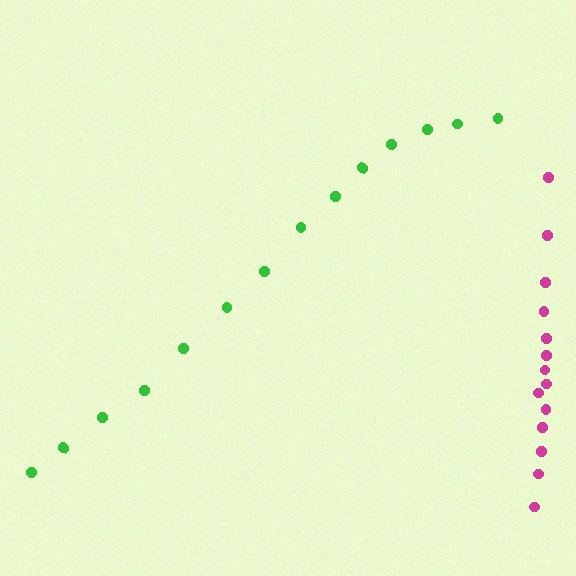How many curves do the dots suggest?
There are 2 distinct paths.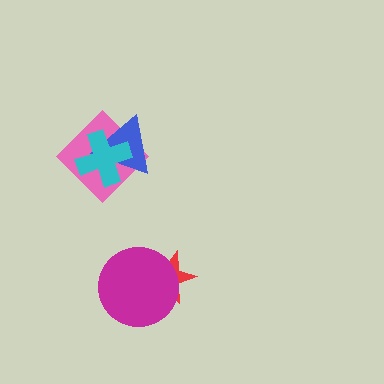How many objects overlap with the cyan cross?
2 objects overlap with the cyan cross.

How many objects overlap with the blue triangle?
2 objects overlap with the blue triangle.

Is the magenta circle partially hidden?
No, no other shape covers it.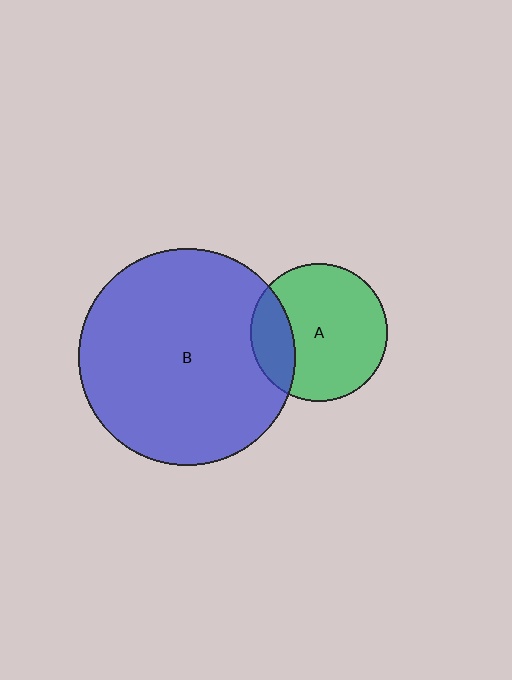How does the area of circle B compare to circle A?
Approximately 2.5 times.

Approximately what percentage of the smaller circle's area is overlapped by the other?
Approximately 20%.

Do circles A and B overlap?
Yes.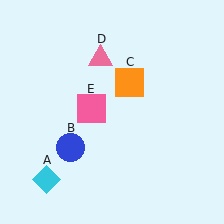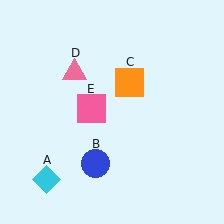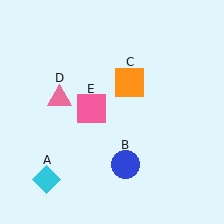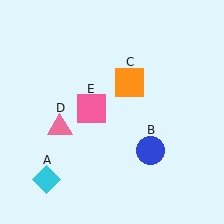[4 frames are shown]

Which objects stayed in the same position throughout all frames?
Cyan diamond (object A) and orange square (object C) and pink square (object E) remained stationary.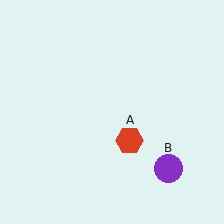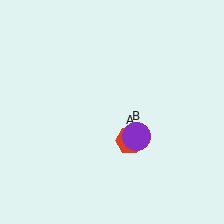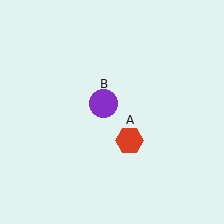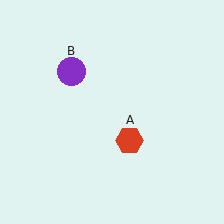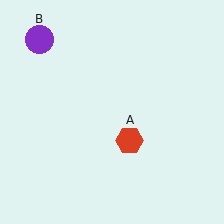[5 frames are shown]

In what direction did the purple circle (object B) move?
The purple circle (object B) moved up and to the left.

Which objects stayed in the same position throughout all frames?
Red hexagon (object A) remained stationary.